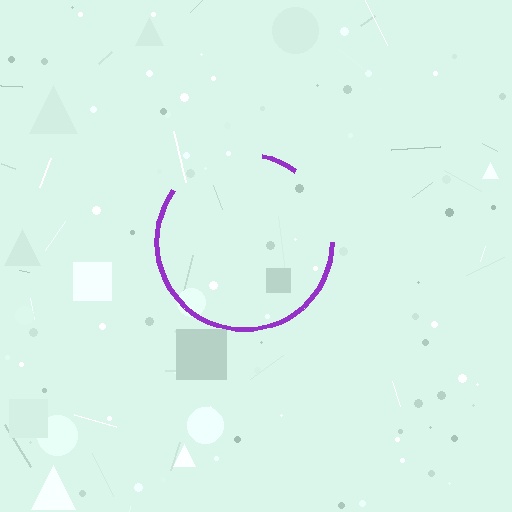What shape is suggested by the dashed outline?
The dashed outline suggests a circle.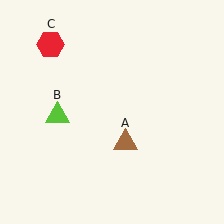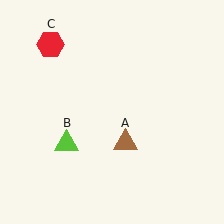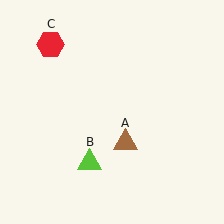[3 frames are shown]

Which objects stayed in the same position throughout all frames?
Brown triangle (object A) and red hexagon (object C) remained stationary.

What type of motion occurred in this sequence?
The lime triangle (object B) rotated counterclockwise around the center of the scene.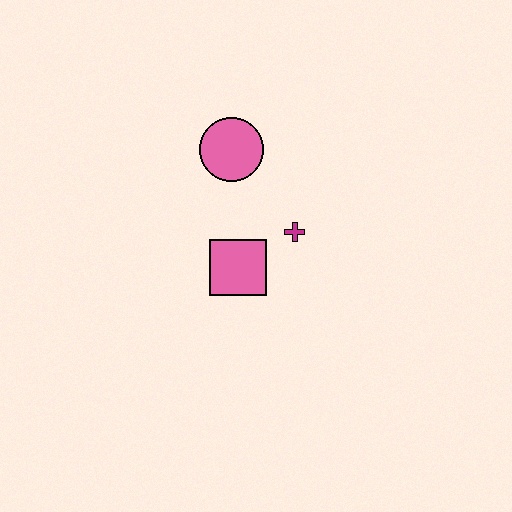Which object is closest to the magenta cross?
The pink square is closest to the magenta cross.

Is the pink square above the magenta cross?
No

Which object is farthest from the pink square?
The pink circle is farthest from the pink square.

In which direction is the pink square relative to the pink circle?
The pink square is below the pink circle.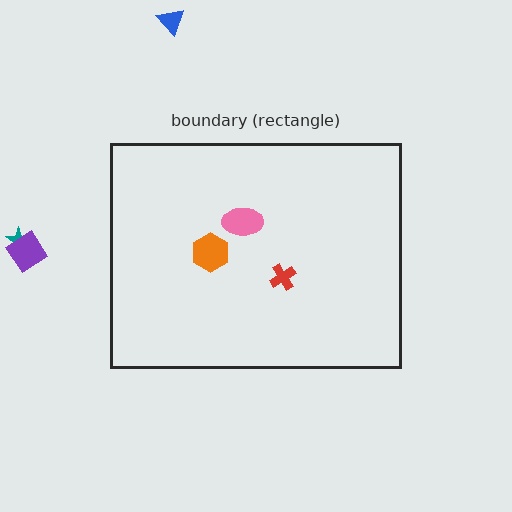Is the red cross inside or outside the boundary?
Inside.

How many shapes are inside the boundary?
3 inside, 3 outside.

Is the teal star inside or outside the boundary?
Outside.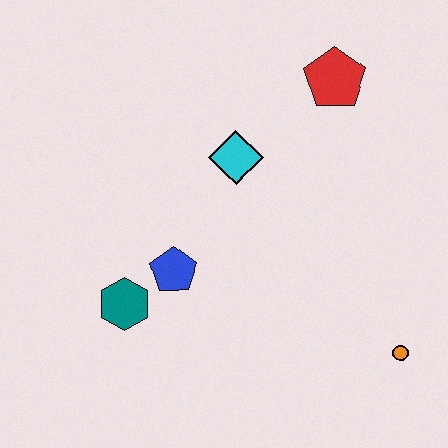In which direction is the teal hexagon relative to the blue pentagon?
The teal hexagon is to the left of the blue pentagon.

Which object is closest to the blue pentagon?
The teal hexagon is closest to the blue pentagon.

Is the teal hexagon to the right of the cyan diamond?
No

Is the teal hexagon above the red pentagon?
No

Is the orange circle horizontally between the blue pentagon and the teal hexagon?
No